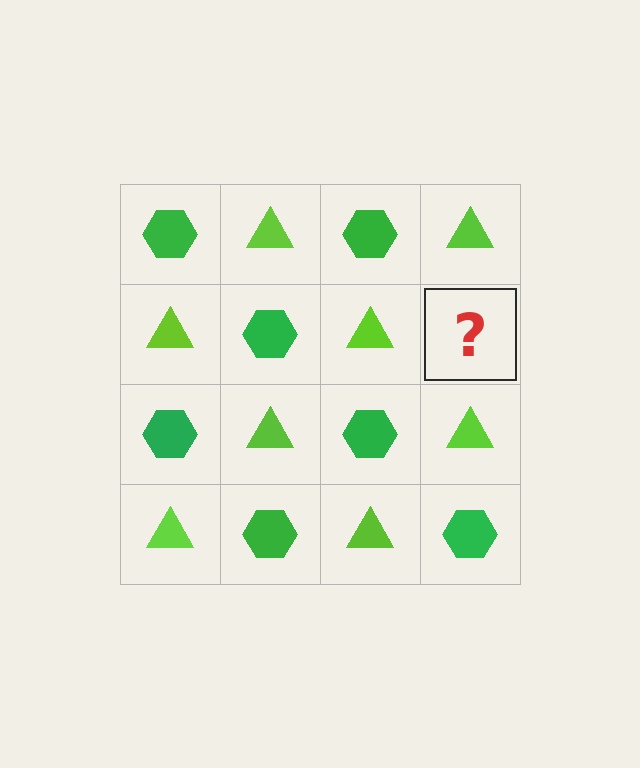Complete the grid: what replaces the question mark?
The question mark should be replaced with a green hexagon.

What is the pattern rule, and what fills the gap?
The rule is that it alternates green hexagon and lime triangle in a checkerboard pattern. The gap should be filled with a green hexagon.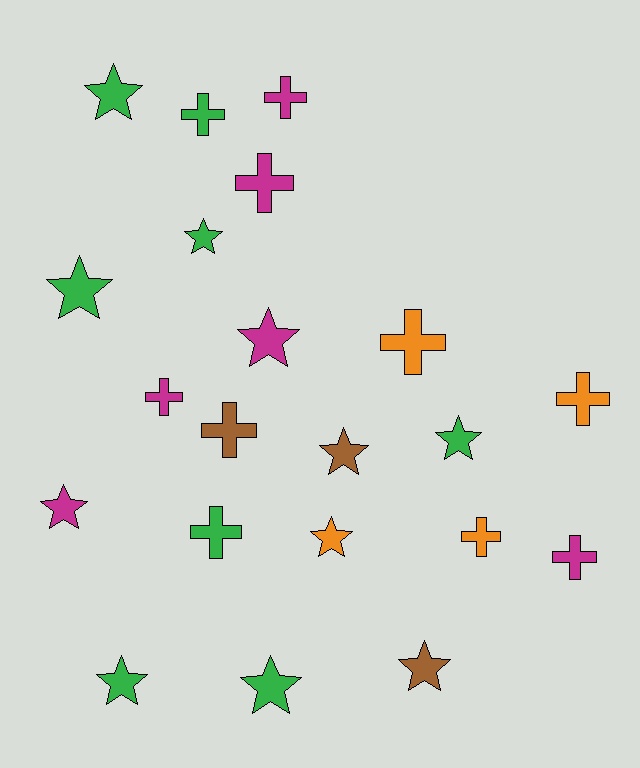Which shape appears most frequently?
Star, with 11 objects.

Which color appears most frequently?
Green, with 8 objects.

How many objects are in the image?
There are 21 objects.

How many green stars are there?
There are 6 green stars.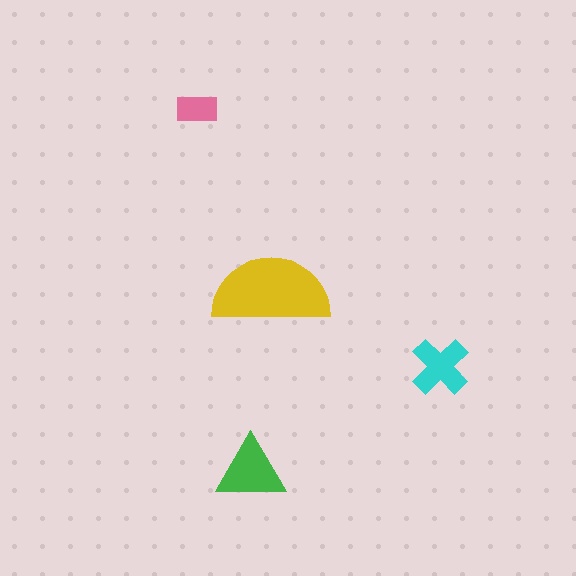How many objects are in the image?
There are 4 objects in the image.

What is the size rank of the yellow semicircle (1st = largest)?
1st.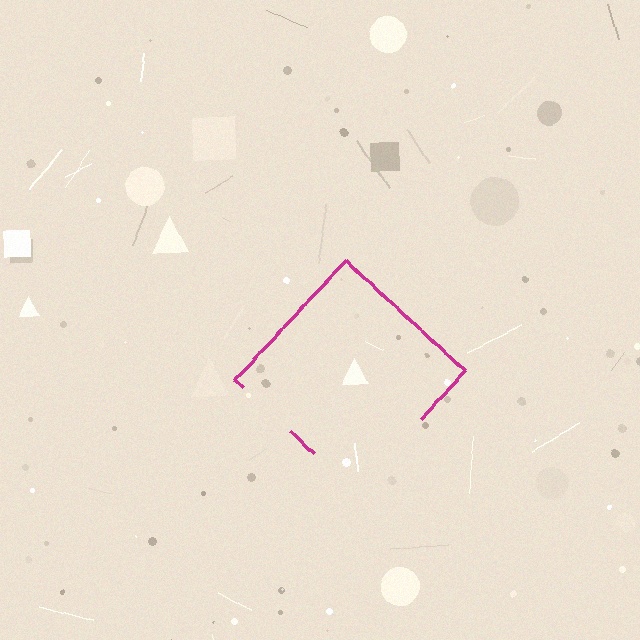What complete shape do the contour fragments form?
The contour fragments form a diamond.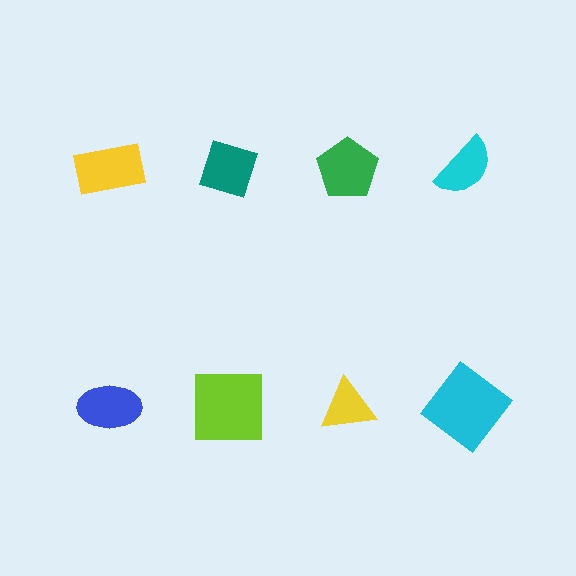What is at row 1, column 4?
A cyan semicircle.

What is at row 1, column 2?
A teal diamond.